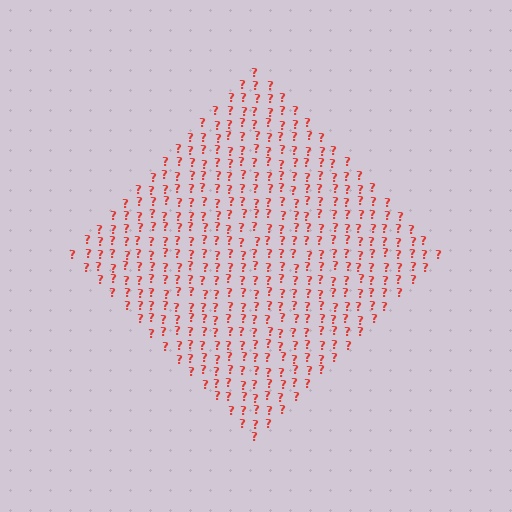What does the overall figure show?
The overall figure shows a diamond.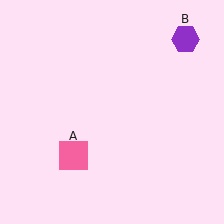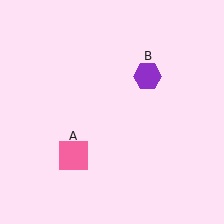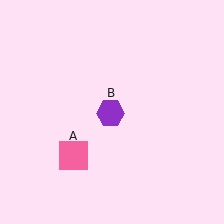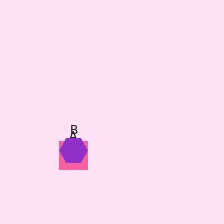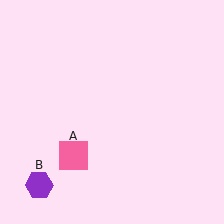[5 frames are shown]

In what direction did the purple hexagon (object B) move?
The purple hexagon (object B) moved down and to the left.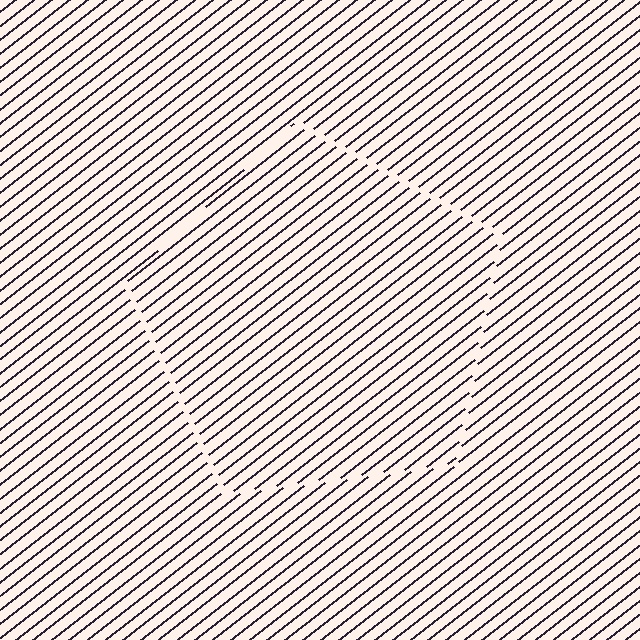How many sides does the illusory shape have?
5 sides — the line-ends trace a pentagon.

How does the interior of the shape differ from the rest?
The interior of the shape contains the same grating, shifted by half a period — the contour is defined by the phase discontinuity where line-ends from the inner and outer gratings abut.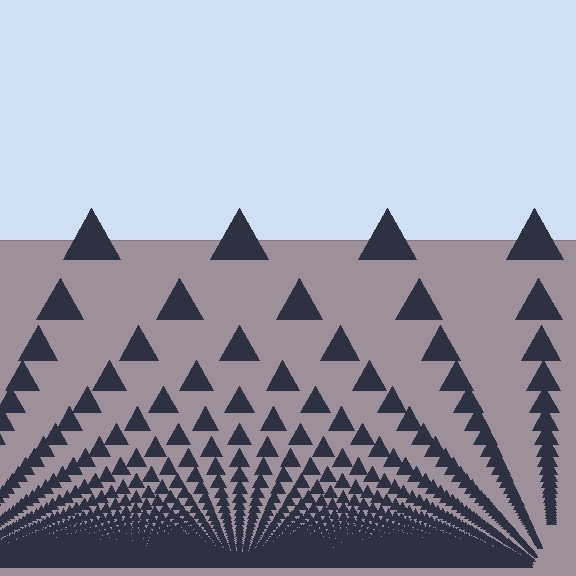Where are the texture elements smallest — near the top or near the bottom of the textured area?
Near the bottom.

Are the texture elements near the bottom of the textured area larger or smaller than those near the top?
Smaller. The gradient is inverted — elements near the bottom are smaller and denser.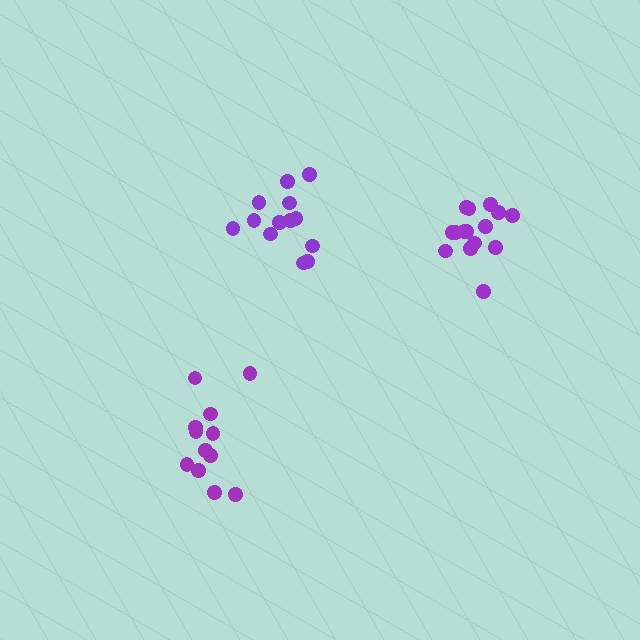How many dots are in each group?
Group 1: 15 dots, Group 2: 13 dots, Group 3: 12 dots (40 total).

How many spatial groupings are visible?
There are 3 spatial groupings.